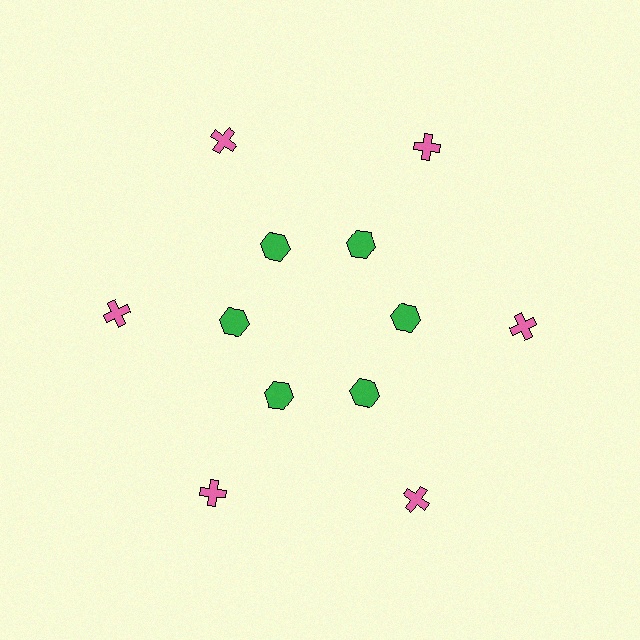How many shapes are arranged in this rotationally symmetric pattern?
There are 12 shapes, arranged in 6 groups of 2.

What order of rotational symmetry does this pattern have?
This pattern has 6-fold rotational symmetry.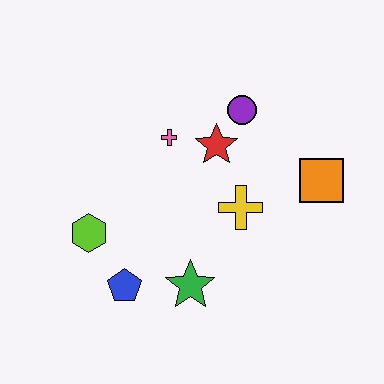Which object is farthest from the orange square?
The lime hexagon is farthest from the orange square.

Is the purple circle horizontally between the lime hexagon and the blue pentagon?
No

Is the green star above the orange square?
No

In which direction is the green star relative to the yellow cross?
The green star is below the yellow cross.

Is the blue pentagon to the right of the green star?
No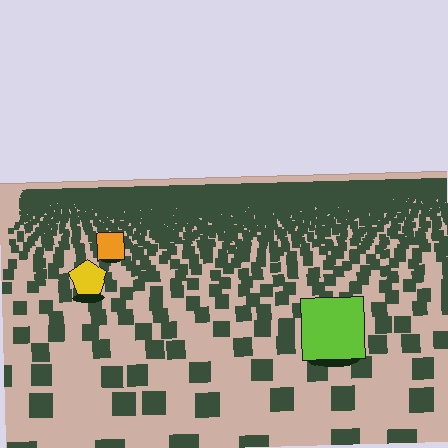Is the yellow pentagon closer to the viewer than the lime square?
No. The lime square is closer — you can tell from the texture gradient: the ground texture is coarser near it.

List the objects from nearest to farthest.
From nearest to farthest: the lime square, the yellow pentagon, the orange square.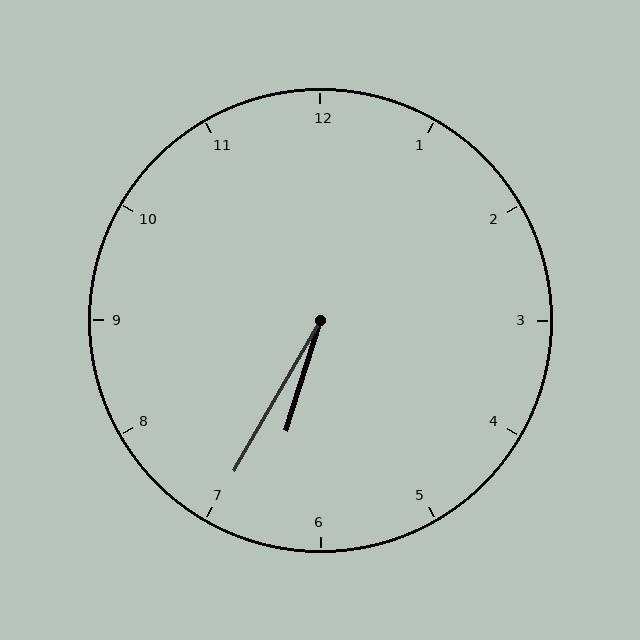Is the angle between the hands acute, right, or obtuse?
It is acute.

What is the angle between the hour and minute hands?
Approximately 12 degrees.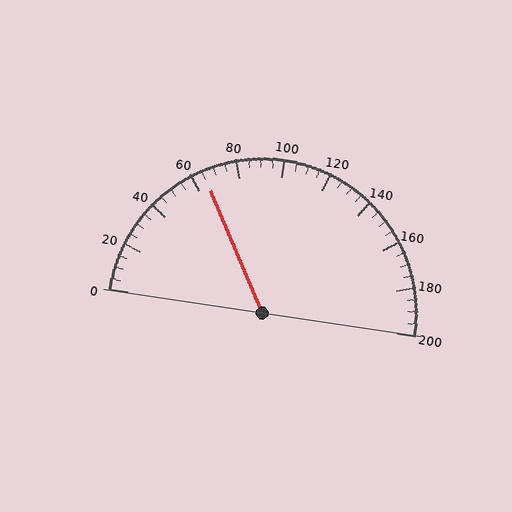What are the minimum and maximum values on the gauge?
The gauge ranges from 0 to 200.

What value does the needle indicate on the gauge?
The needle indicates approximately 65.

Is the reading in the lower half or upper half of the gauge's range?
The reading is in the lower half of the range (0 to 200).